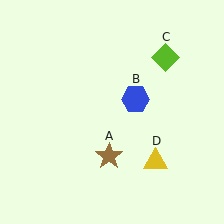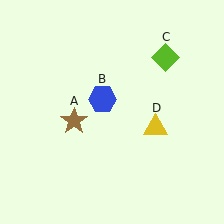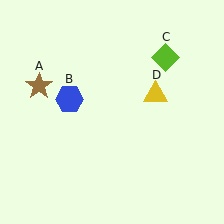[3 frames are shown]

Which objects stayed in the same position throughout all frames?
Lime diamond (object C) remained stationary.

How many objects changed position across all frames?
3 objects changed position: brown star (object A), blue hexagon (object B), yellow triangle (object D).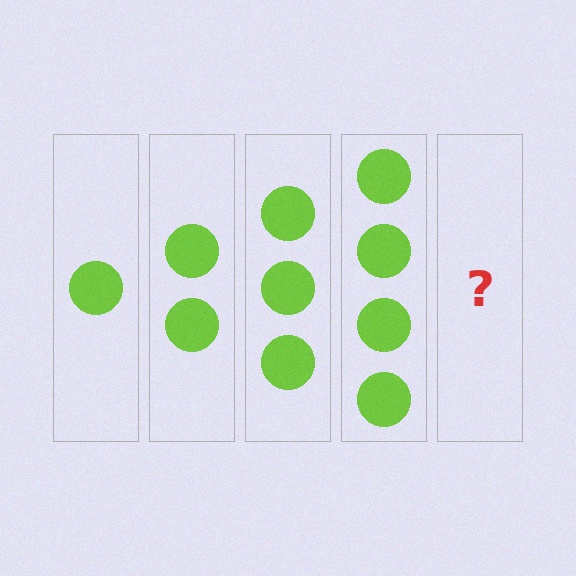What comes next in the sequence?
The next element should be 5 circles.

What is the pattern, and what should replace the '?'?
The pattern is that each step adds one more circle. The '?' should be 5 circles.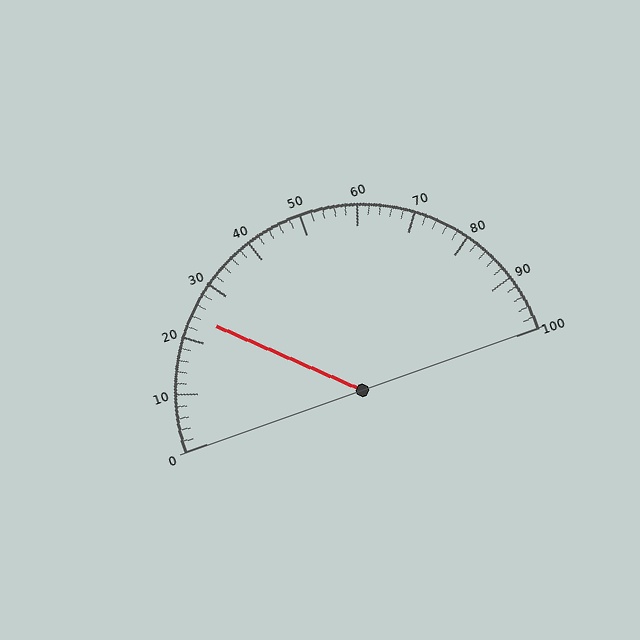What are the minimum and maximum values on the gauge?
The gauge ranges from 0 to 100.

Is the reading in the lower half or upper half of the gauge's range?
The reading is in the lower half of the range (0 to 100).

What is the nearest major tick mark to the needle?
The nearest major tick mark is 20.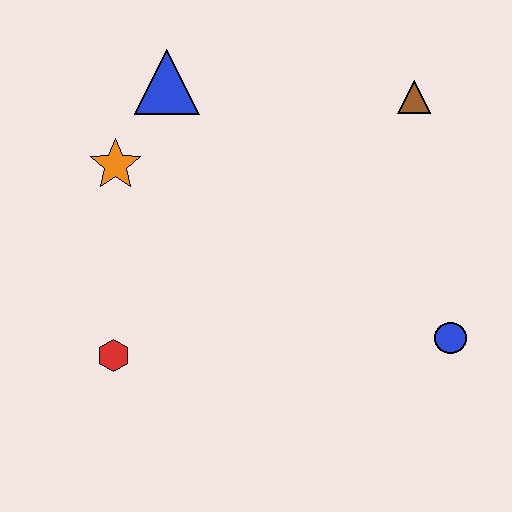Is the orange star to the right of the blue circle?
No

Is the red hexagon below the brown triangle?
Yes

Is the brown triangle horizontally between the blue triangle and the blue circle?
Yes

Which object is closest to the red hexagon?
The orange star is closest to the red hexagon.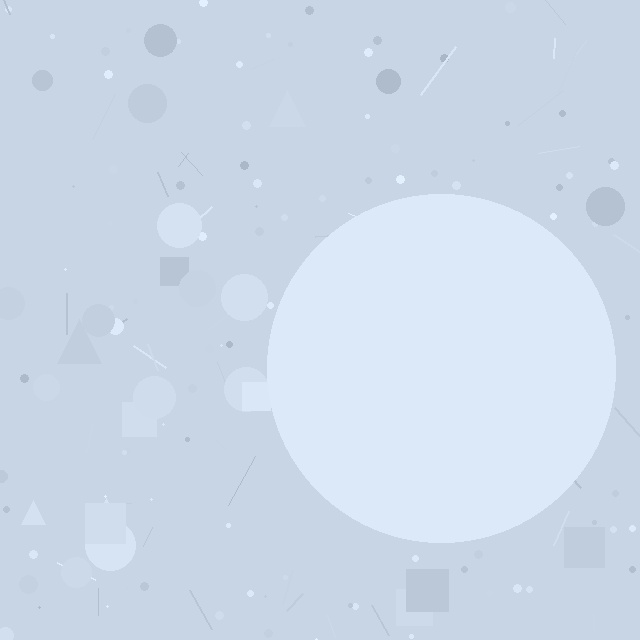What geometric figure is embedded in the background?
A circle is embedded in the background.